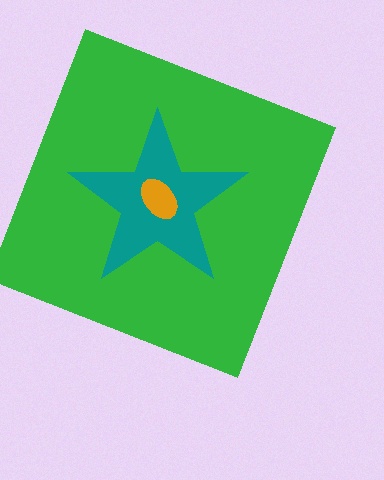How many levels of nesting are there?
3.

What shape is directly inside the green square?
The teal star.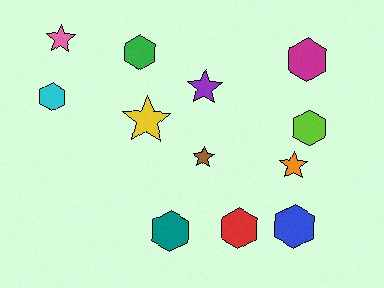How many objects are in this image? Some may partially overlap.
There are 12 objects.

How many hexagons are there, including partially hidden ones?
There are 7 hexagons.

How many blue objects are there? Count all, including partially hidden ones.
There is 1 blue object.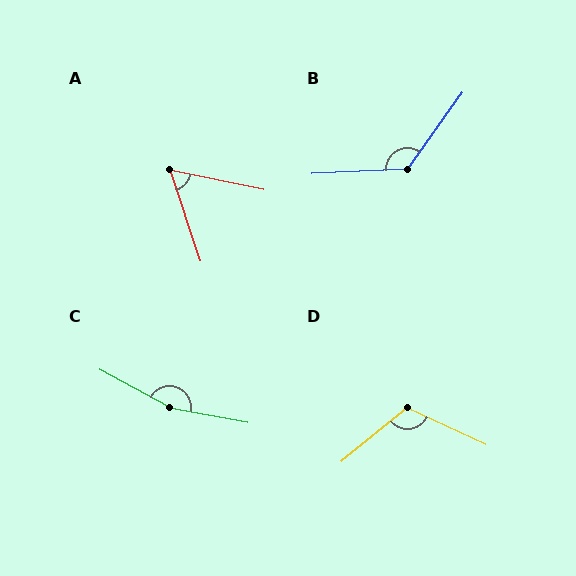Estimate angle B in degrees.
Approximately 128 degrees.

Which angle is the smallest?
A, at approximately 60 degrees.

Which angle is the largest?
C, at approximately 162 degrees.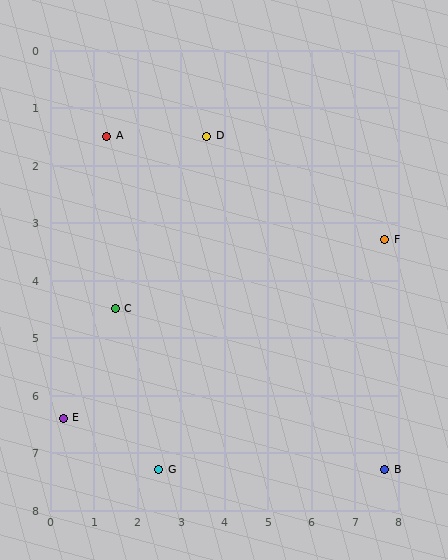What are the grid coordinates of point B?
Point B is at approximately (7.7, 7.3).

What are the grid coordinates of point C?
Point C is at approximately (1.5, 4.5).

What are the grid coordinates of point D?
Point D is at approximately (3.6, 1.5).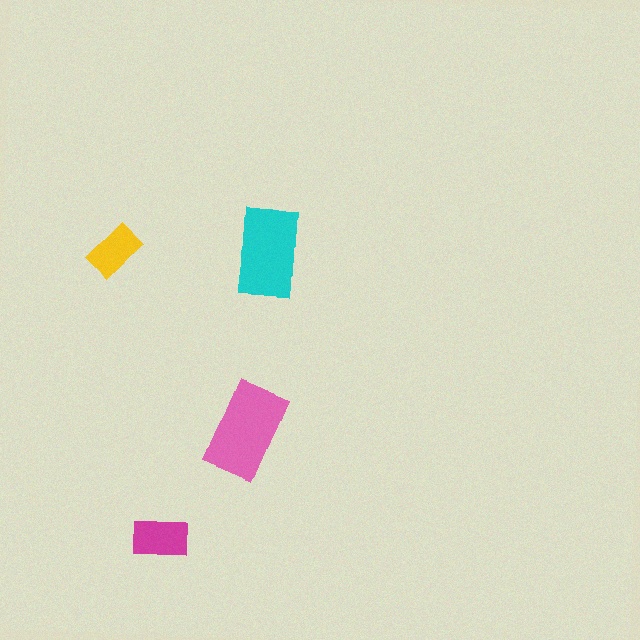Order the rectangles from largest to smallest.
the pink one, the cyan one, the magenta one, the yellow one.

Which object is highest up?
The cyan rectangle is topmost.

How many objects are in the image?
There are 4 objects in the image.